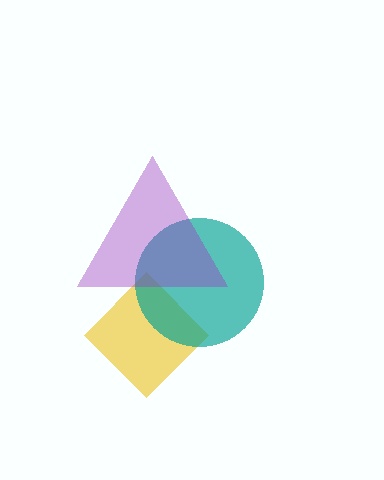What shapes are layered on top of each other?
The layered shapes are: a yellow diamond, a teal circle, a purple triangle.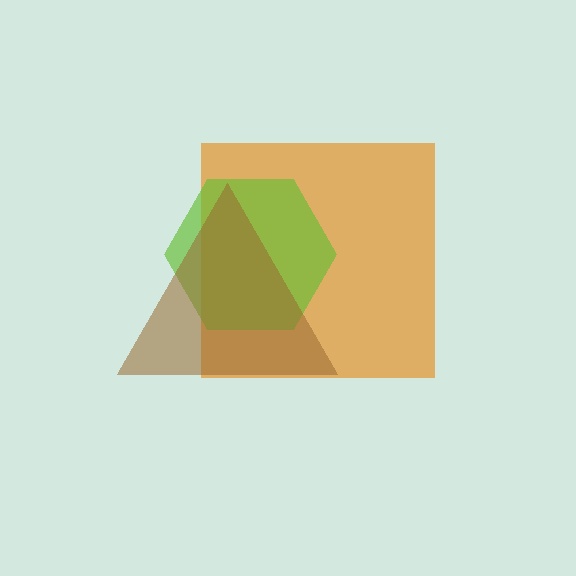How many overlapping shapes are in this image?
There are 3 overlapping shapes in the image.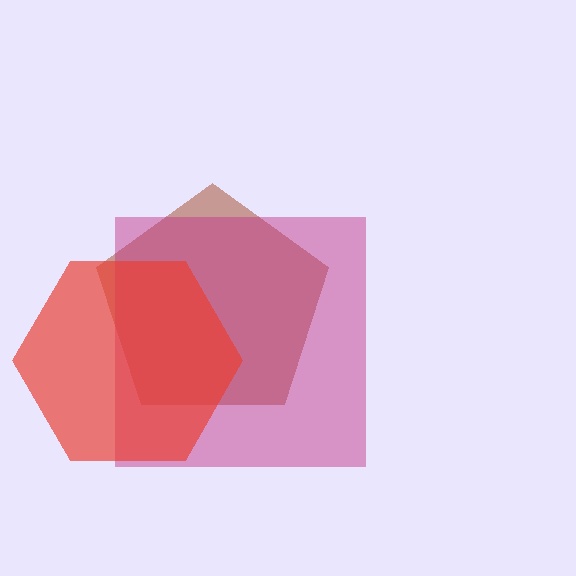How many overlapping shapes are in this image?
There are 3 overlapping shapes in the image.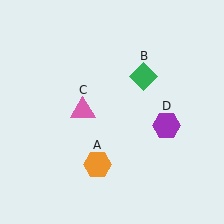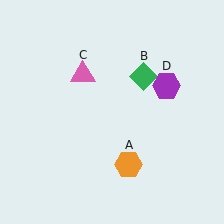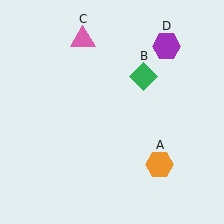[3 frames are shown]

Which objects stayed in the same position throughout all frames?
Green diamond (object B) remained stationary.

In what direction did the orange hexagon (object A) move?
The orange hexagon (object A) moved right.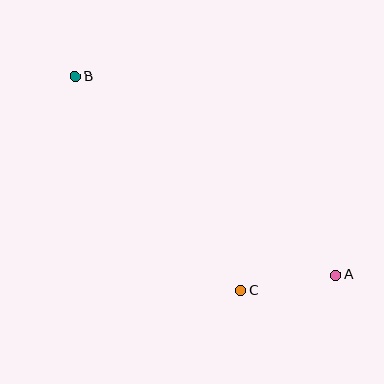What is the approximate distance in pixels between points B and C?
The distance between B and C is approximately 271 pixels.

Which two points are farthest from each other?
Points A and B are farthest from each other.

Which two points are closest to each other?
Points A and C are closest to each other.